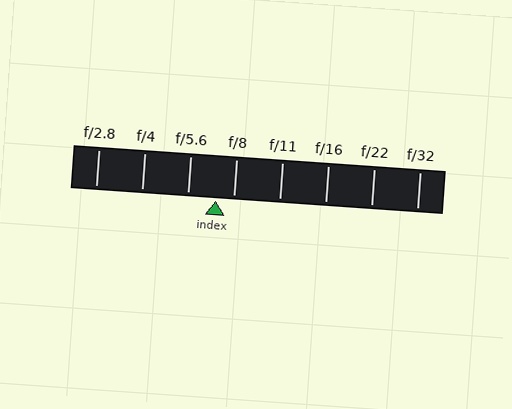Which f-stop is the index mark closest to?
The index mark is closest to f/8.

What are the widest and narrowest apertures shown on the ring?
The widest aperture shown is f/2.8 and the narrowest is f/32.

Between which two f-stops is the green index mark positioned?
The index mark is between f/5.6 and f/8.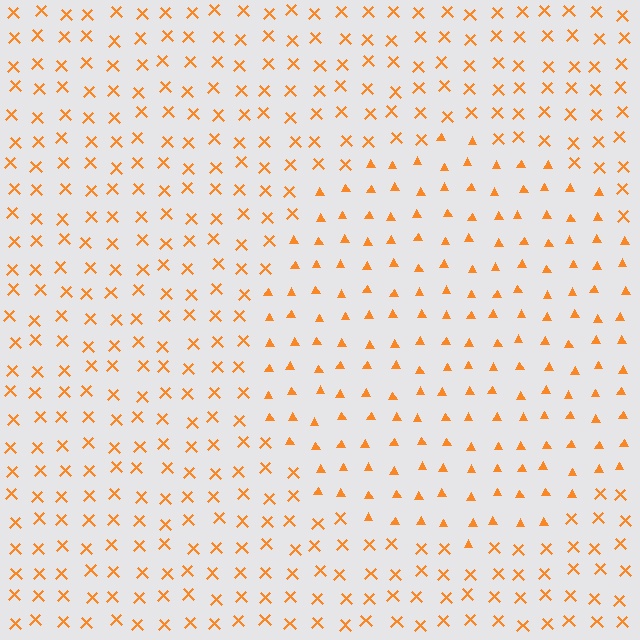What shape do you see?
I see a circle.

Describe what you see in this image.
The image is filled with small orange elements arranged in a uniform grid. A circle-shaped region contains triangles, while the surrounding area contains X marks. The boundary is defined purely by the change in element shape.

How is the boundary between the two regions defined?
The boundary is defined by a change in element shape: triangles inside vs. X marks outside. All elements share the same color and spacing.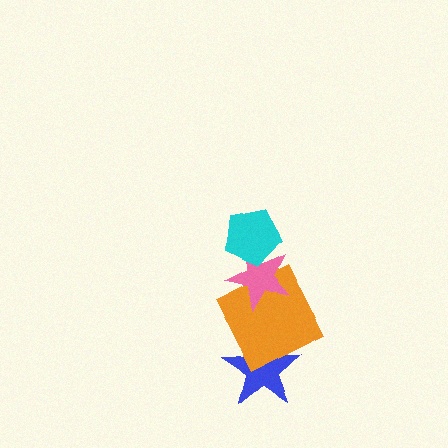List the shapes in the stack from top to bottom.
From top to bottom: the cyan pentagon, the pink star, the orange square, the blue star.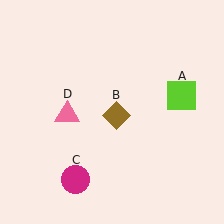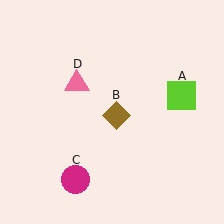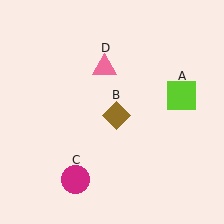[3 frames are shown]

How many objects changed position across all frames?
1 object changed position: pink triangle (object D).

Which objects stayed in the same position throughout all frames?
Lime square (object A) and brown diamond (object B) and magenta circle (object C) remained stationary.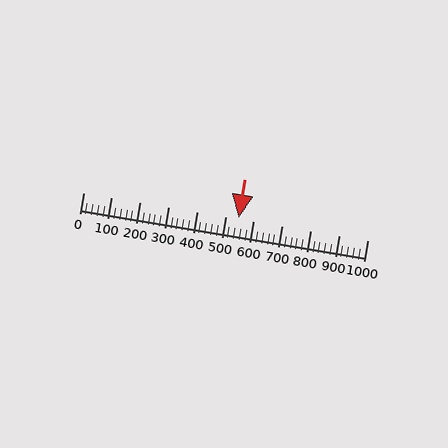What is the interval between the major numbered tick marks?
The major tick marks are spaced 100 units apart.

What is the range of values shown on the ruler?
The ruler shows values from 0 to 1000.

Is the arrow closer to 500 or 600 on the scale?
The arrow is closer to 500.